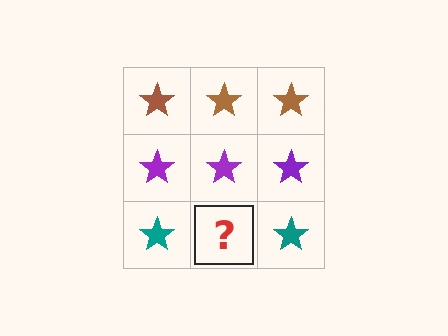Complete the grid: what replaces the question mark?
The question mark should be replaced with a teal star.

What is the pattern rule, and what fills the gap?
The rule is that each row has a consistent color. The gap should be filled with a teal star.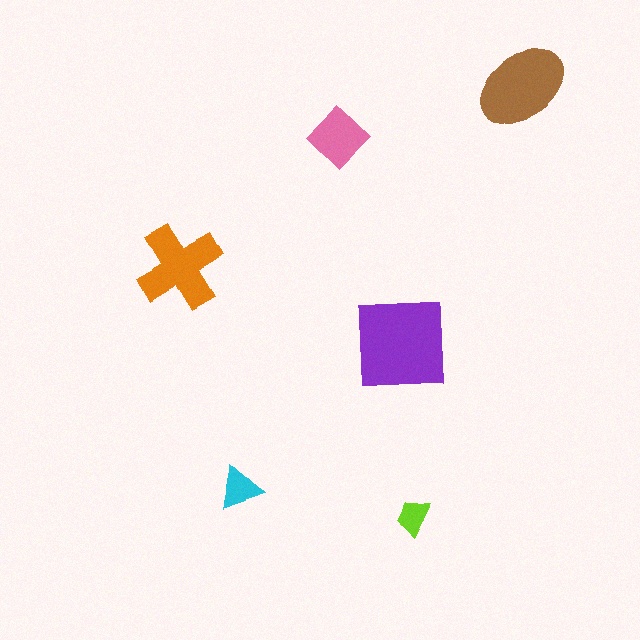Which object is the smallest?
The lime trapezoid.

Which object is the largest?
The purple square.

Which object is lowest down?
The lime trapezoid is bottommost.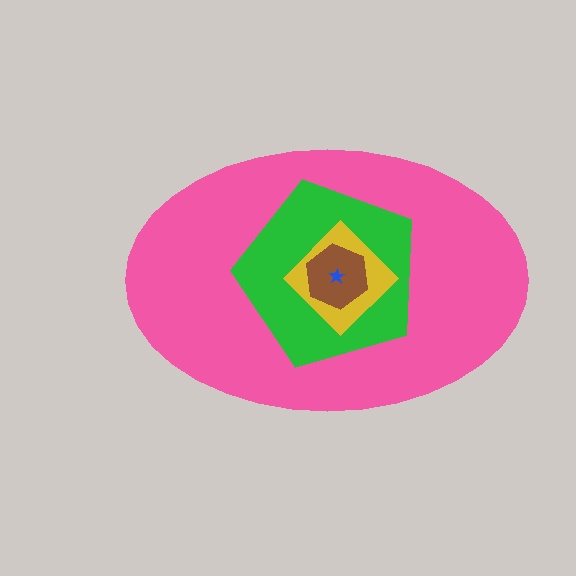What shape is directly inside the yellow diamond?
The brown hexagon.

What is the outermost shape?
The pink ellipse.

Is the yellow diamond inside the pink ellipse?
Yes.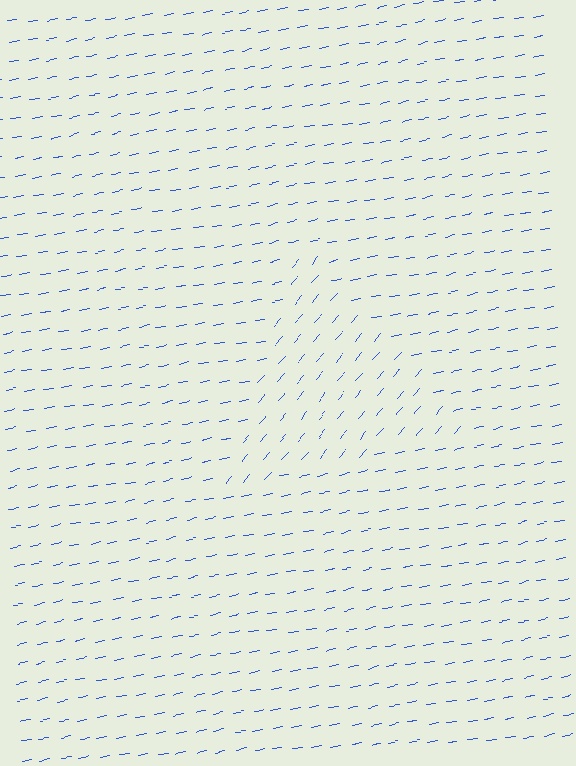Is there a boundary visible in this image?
Yes, there is a texture boundary formed by a change in line orientation.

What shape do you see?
I see a triangle.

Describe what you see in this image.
The image is filled with small blue line segments. A triangle region in the image has lines oriented differently from the surrounding lines, creating a visible texture boundary.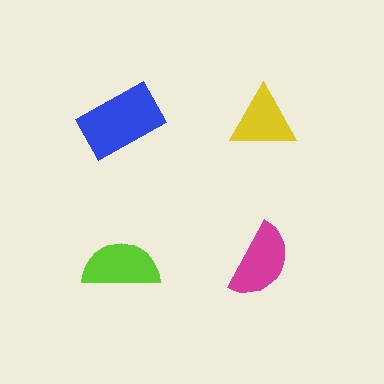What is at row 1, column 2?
A yellow triangle.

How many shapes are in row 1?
2 shapes.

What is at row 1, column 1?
A blue rectangle.